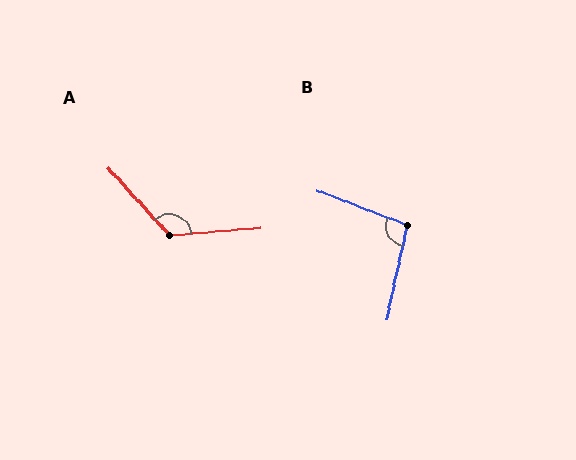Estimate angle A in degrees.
Approximately 127 degrees.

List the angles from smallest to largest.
B (99°), A (127°).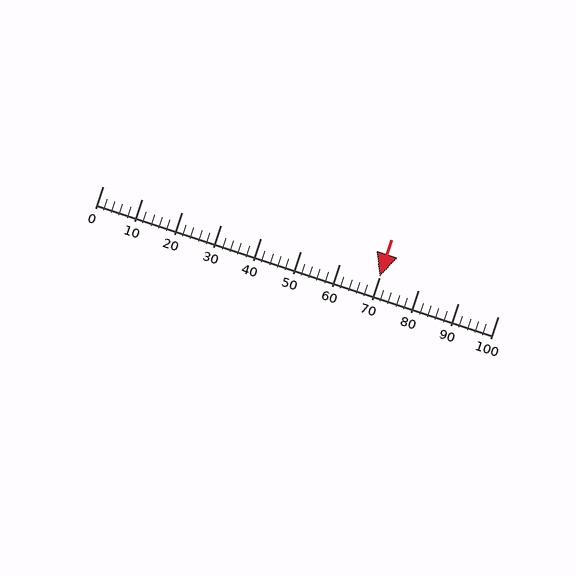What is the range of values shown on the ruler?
The ruler shows values from 0 to 100.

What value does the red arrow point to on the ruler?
The red arrow points to approximately 70.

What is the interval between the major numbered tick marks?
The major tick marks are spaced 10 units apart.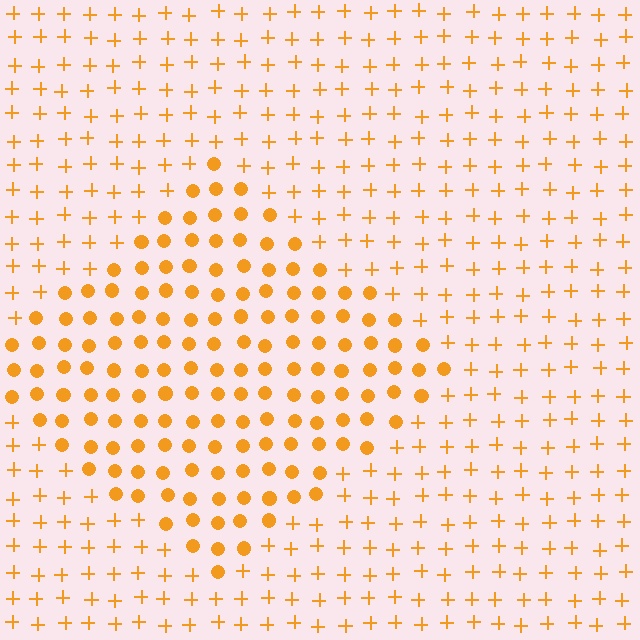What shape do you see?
I see a diamond.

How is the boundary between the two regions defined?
The boundary is defined by a change in element shape: circles inside vs. plus signs outside. All elements share the same color and spacing.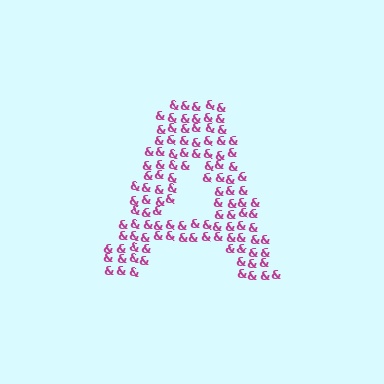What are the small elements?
The small elements are ampersands.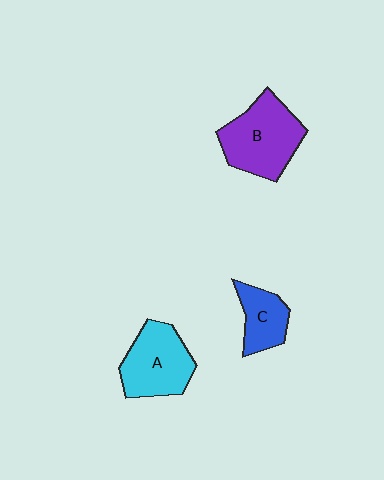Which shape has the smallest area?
Shape C (blue).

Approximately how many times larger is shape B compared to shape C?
Approximately 1.9 times.